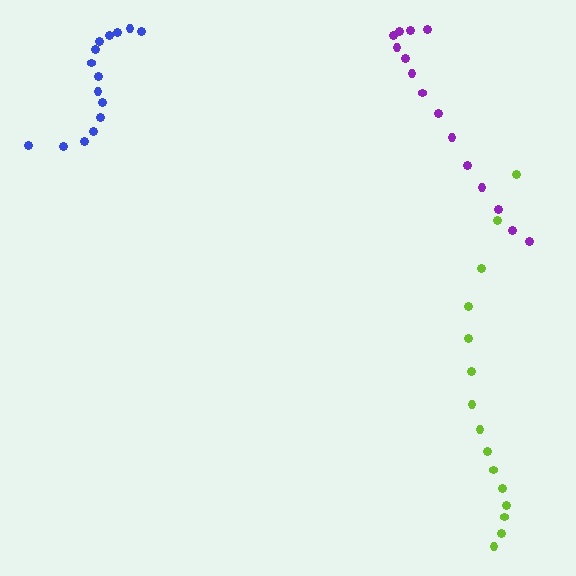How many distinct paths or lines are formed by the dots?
There are 3 distinct paths.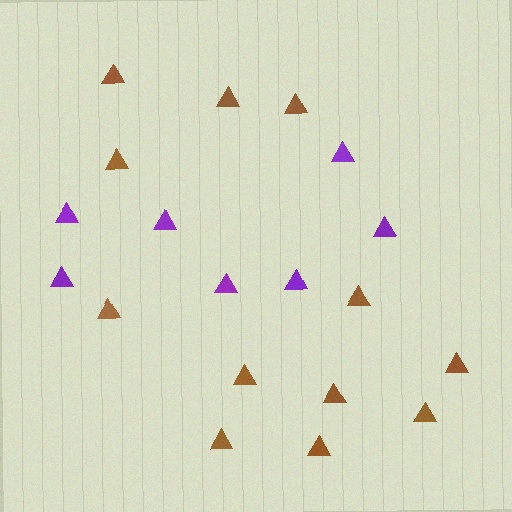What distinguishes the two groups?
There are 2 groups: one group of brown triangles (12) and one group of purple triangles (7).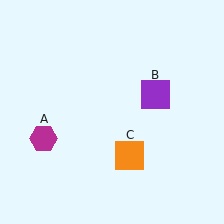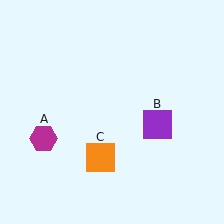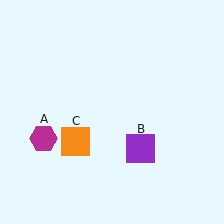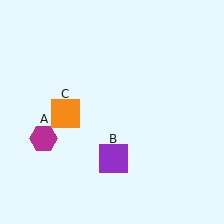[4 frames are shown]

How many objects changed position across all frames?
2 objects changed position: purple square (object B), orange square (object C).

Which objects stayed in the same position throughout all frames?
Magenta hexagon (object A) remained stationary.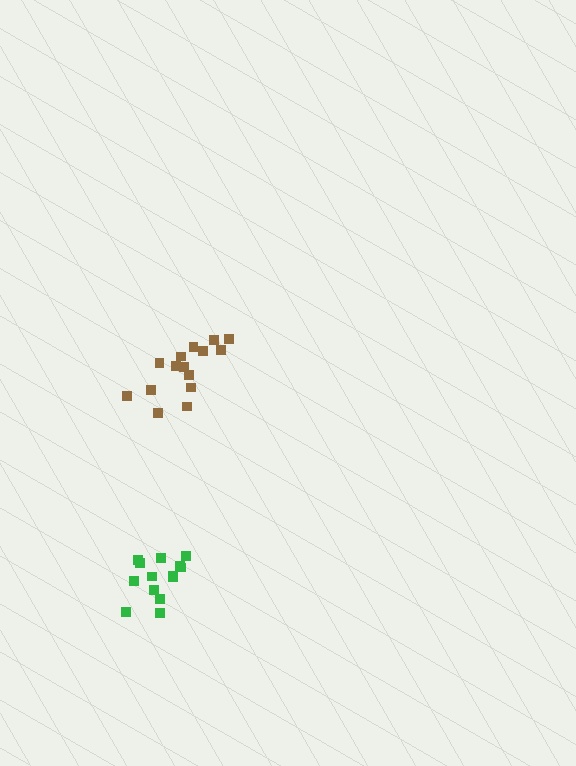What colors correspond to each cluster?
The clusters are colored: brown, green.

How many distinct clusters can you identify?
There are 2 distinct clusters.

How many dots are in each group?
Group 1: 15 dots, Group 2: 14 dots (29 total).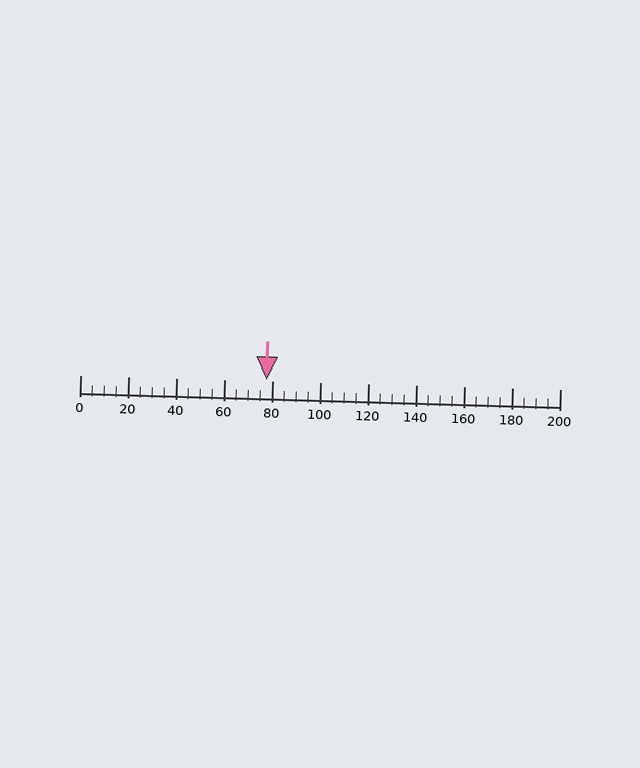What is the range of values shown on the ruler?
The ruler shows values from 0 to 200.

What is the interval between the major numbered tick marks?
The major tick marks are spaced 20 units apart.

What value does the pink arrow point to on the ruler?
The pink arrow points to approximately 78.